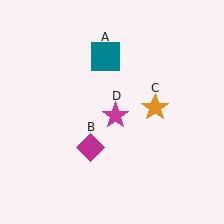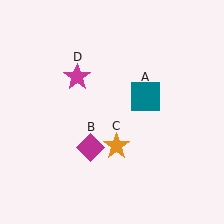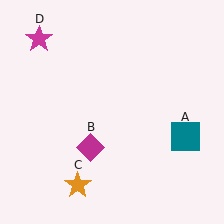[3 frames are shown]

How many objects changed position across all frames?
3 objects changed position: teal square (object A), orange star (object C), magenta star (object D).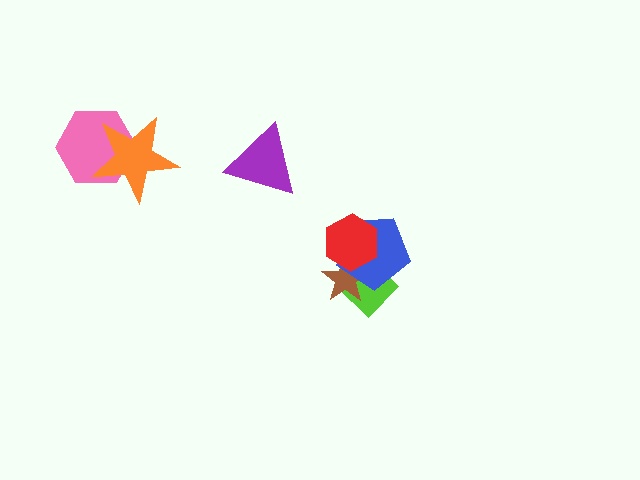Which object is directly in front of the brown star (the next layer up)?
The blue pentagon is directly in front of the brown star.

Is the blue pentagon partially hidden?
Yes, it is partially covered by another shape.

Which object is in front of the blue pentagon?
The red hexagon is in front of the blue pentagon.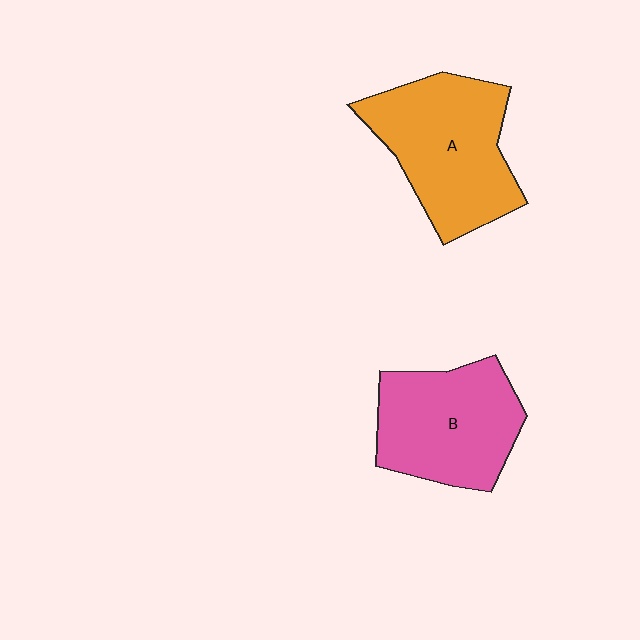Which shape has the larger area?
Shape A (orange).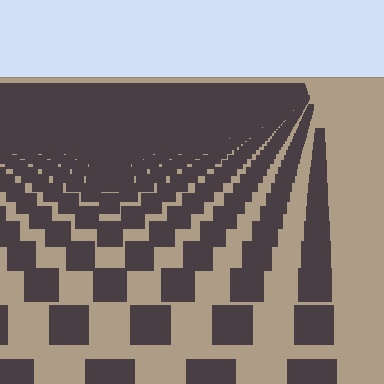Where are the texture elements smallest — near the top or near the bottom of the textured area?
Near the top.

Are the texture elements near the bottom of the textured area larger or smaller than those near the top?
Larger. Near the bottom, elements are closer to the viewer and appear at a bigger on-screen size.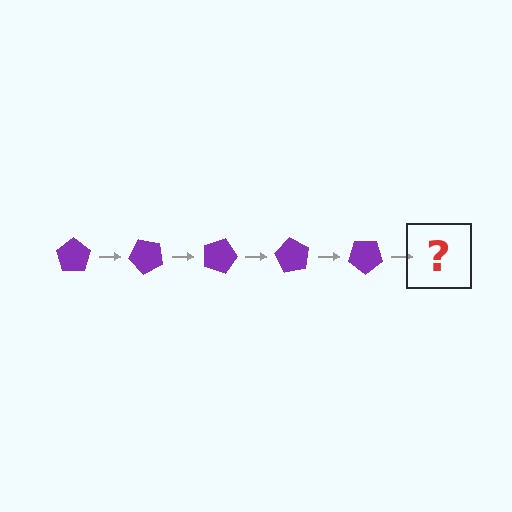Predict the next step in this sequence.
The next step is a purple pentagon rotated 225 degrees.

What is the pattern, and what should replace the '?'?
The pattern is that the pentagon rotates 45 degrees each step. The '?' should be a purple pentagon rotated 225 degrees.